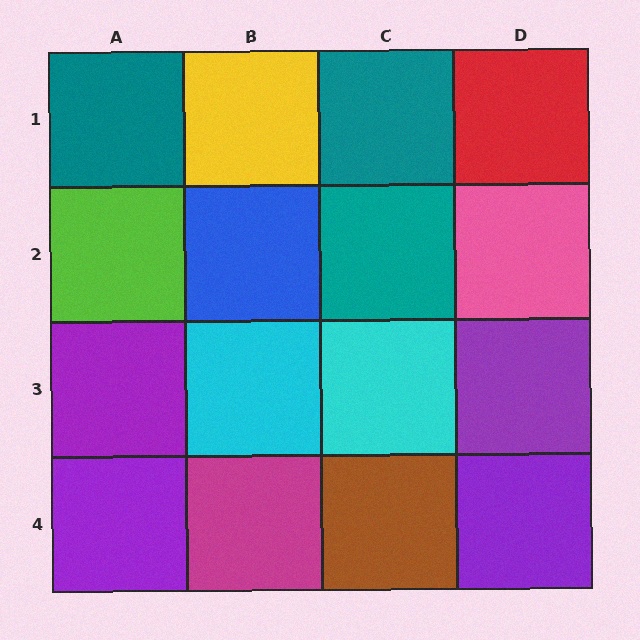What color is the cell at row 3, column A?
Purple.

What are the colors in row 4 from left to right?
Purple, magenta, brown, purple.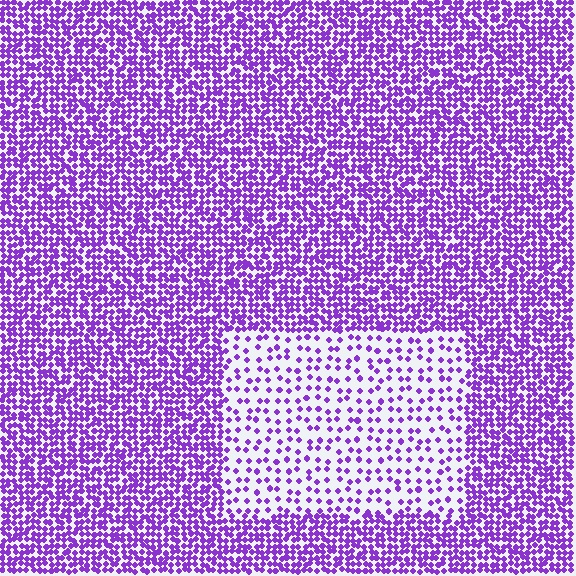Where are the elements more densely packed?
The elements are more densely packed outside the rectangle boundary.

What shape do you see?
I see a rectangle.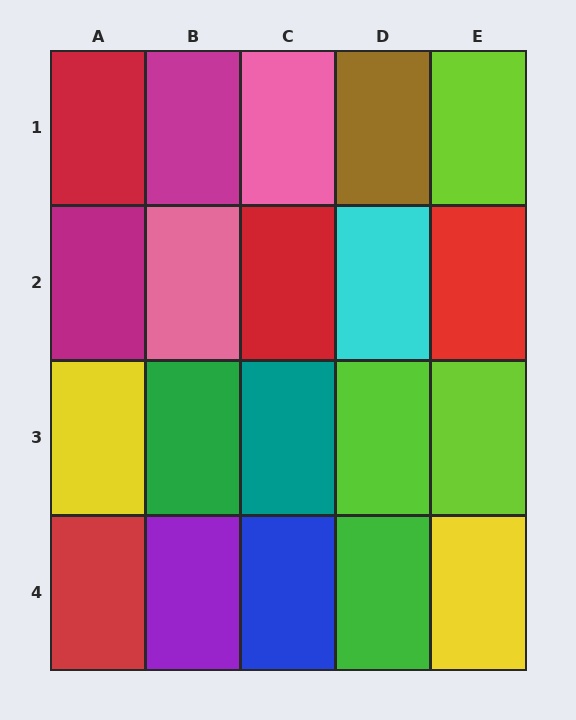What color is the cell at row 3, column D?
Lime.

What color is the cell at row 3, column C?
Teal.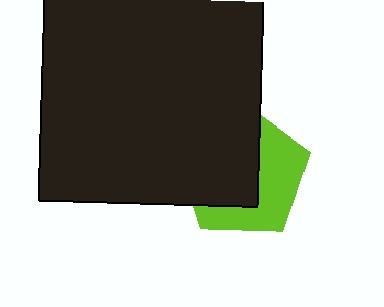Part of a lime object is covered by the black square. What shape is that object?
It is a pentagon.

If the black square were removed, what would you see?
You would see the complete lime pentagon.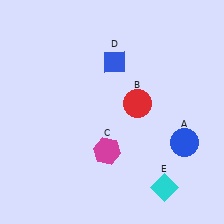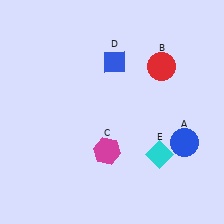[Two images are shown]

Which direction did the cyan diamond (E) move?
The cyan diamond (E) moved up.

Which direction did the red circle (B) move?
The red circle (B) moved up.